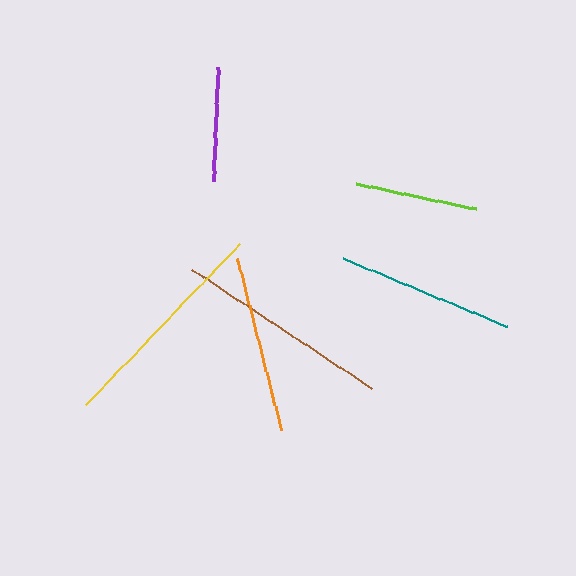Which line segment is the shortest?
The purple line is the shortest at approximately 115 pixels.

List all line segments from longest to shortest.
From longest to shortest: yellow, brown, orange, teal, lime, purple.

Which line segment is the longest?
The yellow line is the longest at approximately 222 pixels.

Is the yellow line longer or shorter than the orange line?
The yellow line is longer than the orange line.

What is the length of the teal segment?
The teal segment is approximately 177 pixels long.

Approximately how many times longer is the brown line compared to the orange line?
The brown line is approximately 1.2 times the length of the orange line.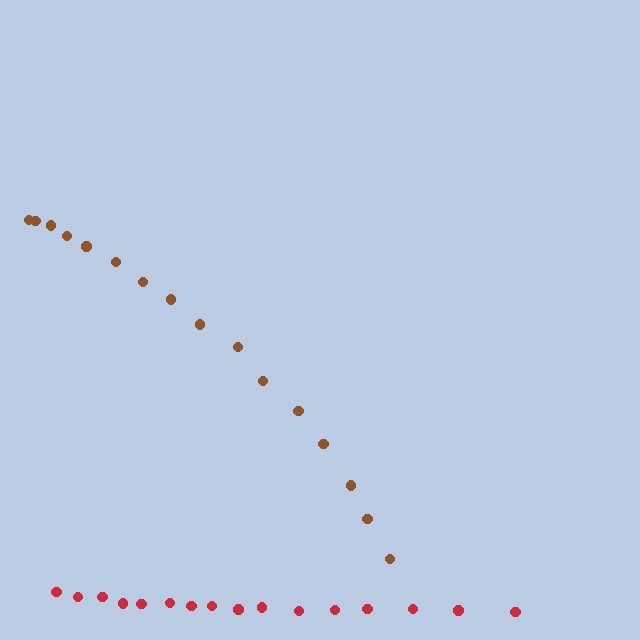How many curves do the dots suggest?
There are 2 distinct paths.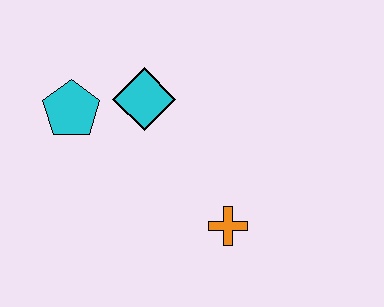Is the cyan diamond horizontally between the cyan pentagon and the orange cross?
Yes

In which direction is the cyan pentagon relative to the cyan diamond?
The cyan pentagon is to the left of the cyan diamond.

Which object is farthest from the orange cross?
The cyan pentagon is farthest from the orange cross.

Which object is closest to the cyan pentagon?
The cyan diamond is closest to the cyan pentagon.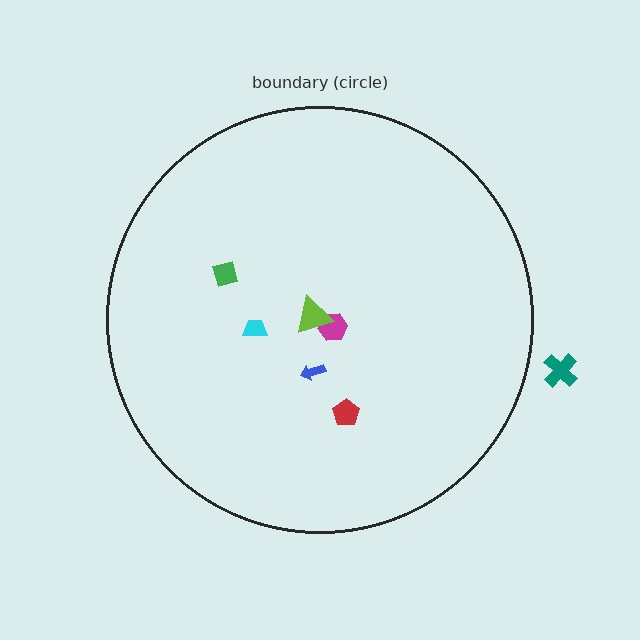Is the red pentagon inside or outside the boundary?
Inside.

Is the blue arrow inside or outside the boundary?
Inside.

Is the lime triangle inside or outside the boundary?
Inside.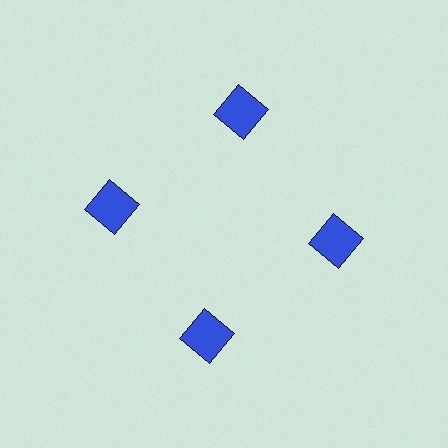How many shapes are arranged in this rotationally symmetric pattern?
There are 4 shapes, arranged in 4 groups of 1.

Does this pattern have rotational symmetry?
Yes, this pattern has 4-fold rotational symmetry. It looks the same after rotating 90 degrees around the center.